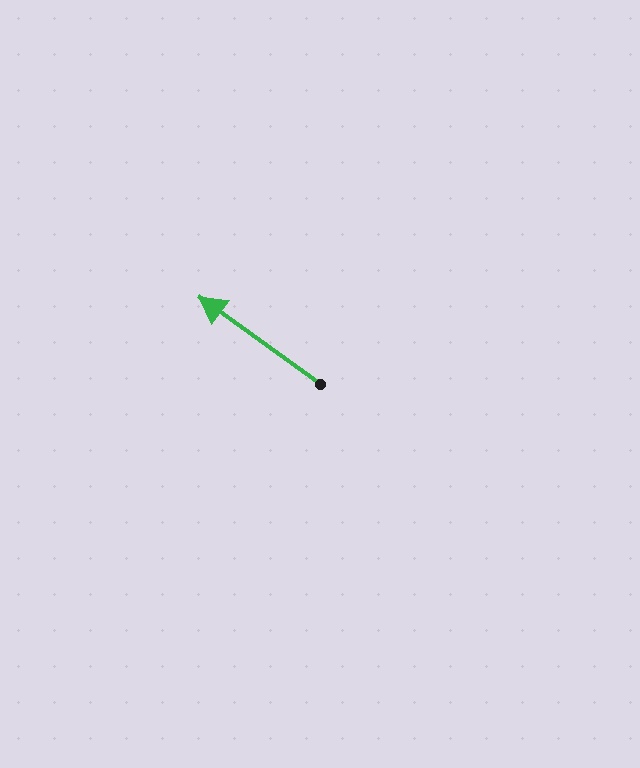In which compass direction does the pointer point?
Northwest.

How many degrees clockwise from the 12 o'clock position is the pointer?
Approximately 306 degrees.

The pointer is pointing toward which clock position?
Roughly 10 o'clock.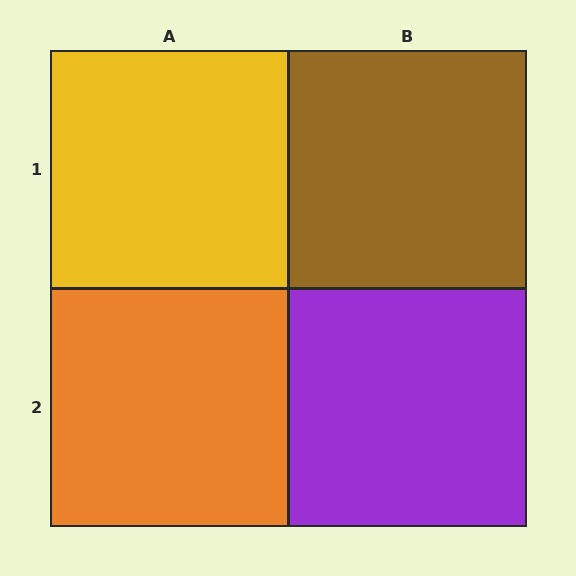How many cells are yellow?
1 cell is yellow.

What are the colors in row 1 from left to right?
Yellow, brown.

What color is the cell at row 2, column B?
Purple.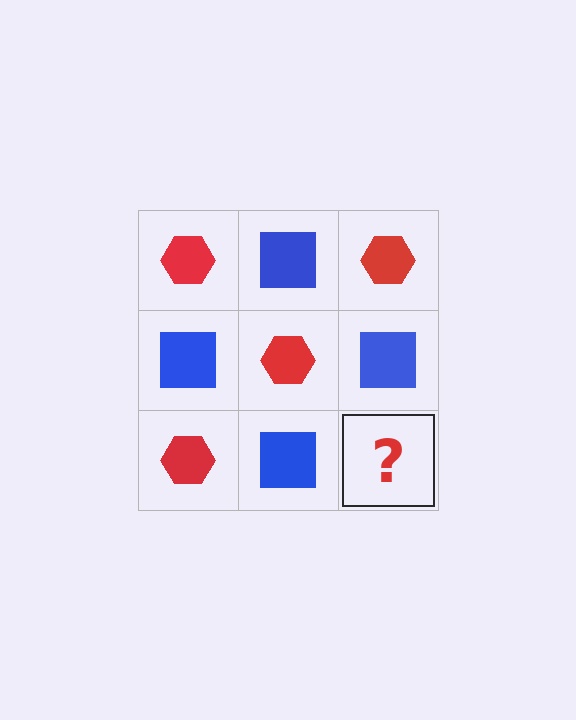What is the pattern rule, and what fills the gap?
The rule is that it alternates red hexagon and blue square in a checkerboard pattern. The gap should be filled with a red hexagon.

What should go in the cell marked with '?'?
The missing cell should contain a red hexagon.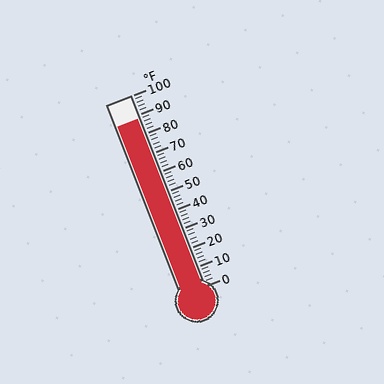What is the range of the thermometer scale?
The thermometer scale ranges from 0°F to 100°F.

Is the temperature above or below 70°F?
The temperature is above 70°F.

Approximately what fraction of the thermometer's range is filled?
The thermometer is filled to approximately 90% of its range.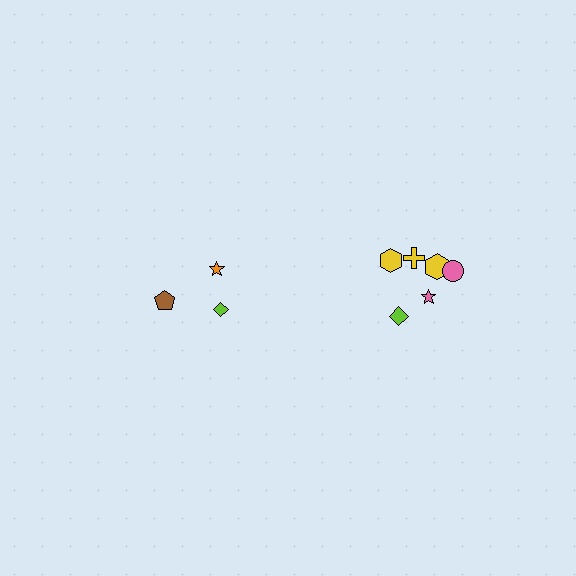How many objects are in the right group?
There are 6 objects.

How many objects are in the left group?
There are 3 objects.